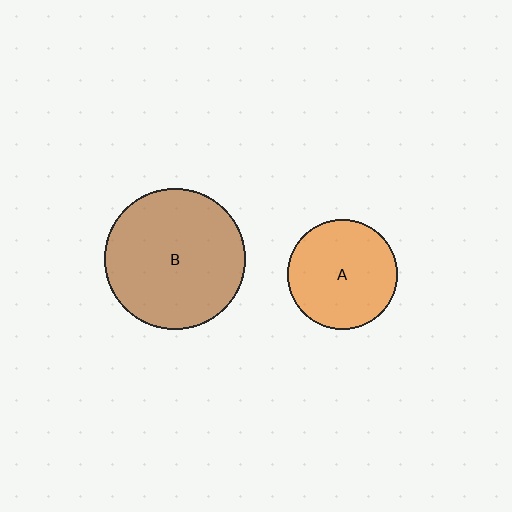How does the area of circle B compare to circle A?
Approximately 1.7 times.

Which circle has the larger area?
Circle B (brown).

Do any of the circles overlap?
No, none of the circles overlap.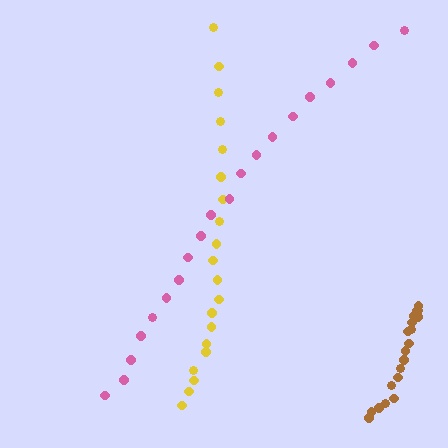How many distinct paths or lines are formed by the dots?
There are 3 distinct paths.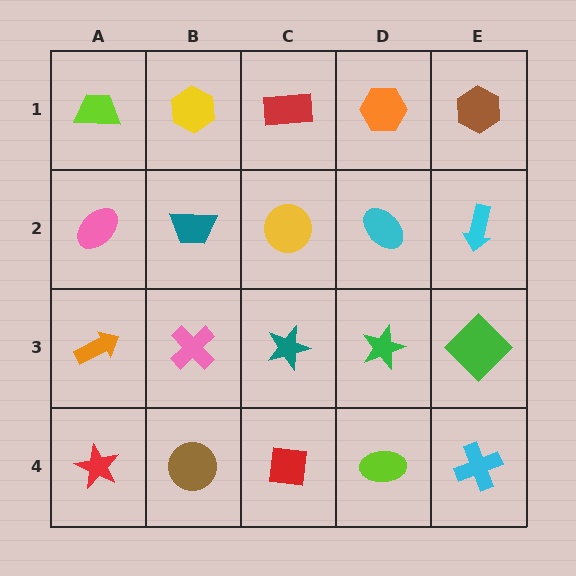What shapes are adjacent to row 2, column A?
A lime trapezoid (row 1, column A), an orange arrow (row 3, column A), a teal trapezoid (row 2, column B).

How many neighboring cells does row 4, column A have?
2.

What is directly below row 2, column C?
A teal star.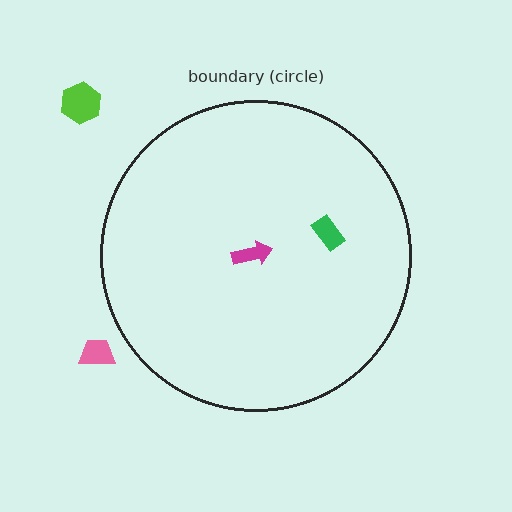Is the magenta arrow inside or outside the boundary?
Inside.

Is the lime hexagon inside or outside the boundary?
Outside.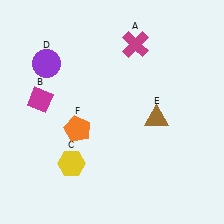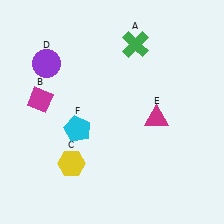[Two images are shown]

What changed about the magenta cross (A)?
In Image 1, A is magenta. In Image 2, it changed to green.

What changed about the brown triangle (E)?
In Image 1, E is brown. In Image 2, it changed to magenta.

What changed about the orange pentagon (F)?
In Image 1, F is orange. In Image 2, it changed to cyan.